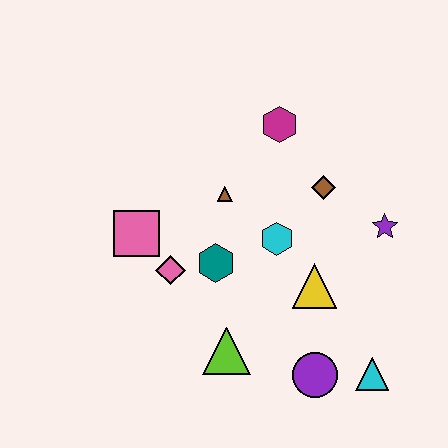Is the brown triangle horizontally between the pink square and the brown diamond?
Yes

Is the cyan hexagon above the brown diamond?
No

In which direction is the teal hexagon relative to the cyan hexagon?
The teal hexagon is to the left of the cyan hexagon.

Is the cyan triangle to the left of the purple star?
Yes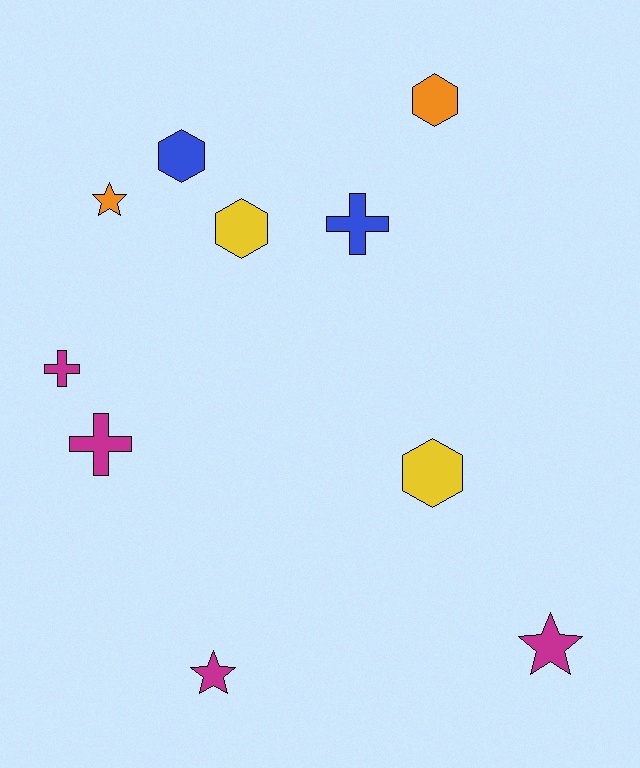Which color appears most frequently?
Magenta, with 4 objects.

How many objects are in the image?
There are 10 objects.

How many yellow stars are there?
There are no yellow stars.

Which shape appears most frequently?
Hexagon, with 4 objects.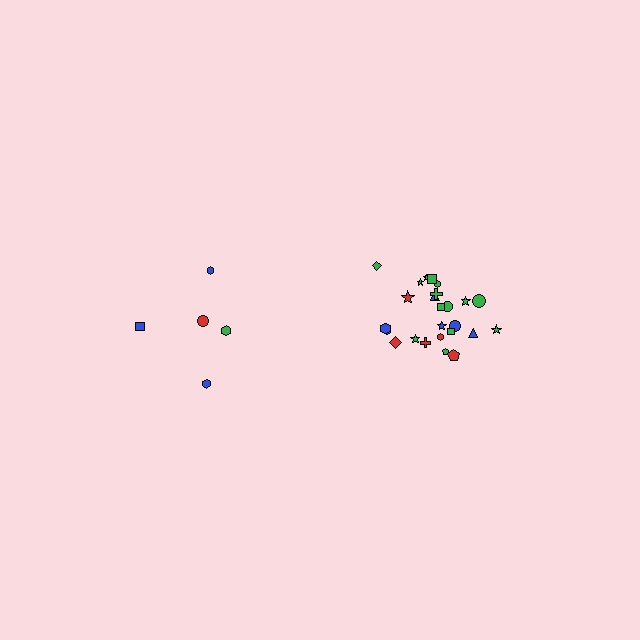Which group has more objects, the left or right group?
The right group.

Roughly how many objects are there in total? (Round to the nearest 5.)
Roughly 30 objects in total.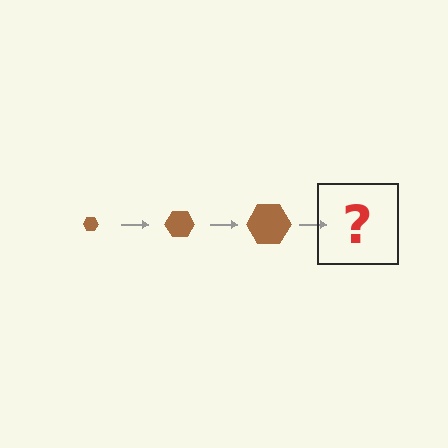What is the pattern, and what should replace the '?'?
The pattern is that the hexagon gets progressively larger each step. The '?' should be a brown hexagon, larger than the previous one.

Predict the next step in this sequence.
The next step is a brown hexagon, larger than the previous one.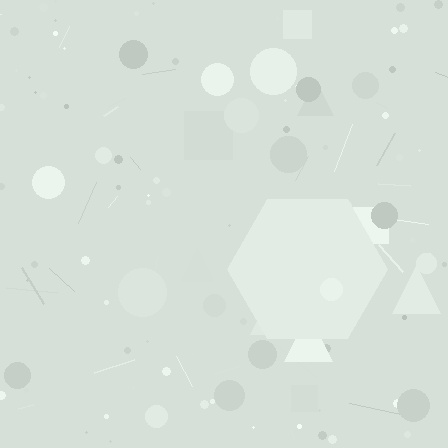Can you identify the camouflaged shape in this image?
The camouflaged shape is a hexagon.